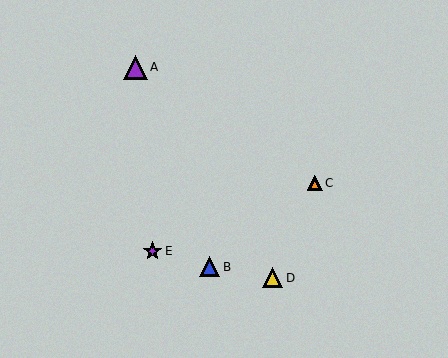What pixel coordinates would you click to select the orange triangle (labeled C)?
Click at (315, 183) to select the orange triangle C.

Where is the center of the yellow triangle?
The center of the yellow triangle is at (273, 278).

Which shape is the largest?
The purple triangle (labeled A) is the largest.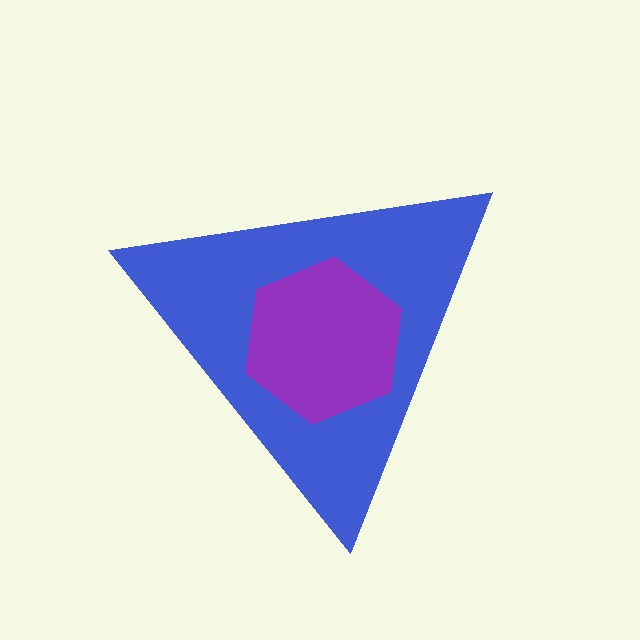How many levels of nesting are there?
2.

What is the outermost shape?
The blue triangle.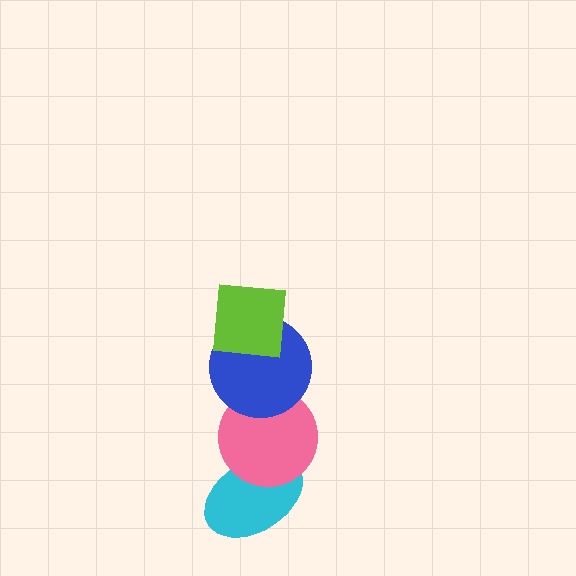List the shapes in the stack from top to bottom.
From top to bottom: the lime square, the blue circle, the pink circle, the cyan ellipse.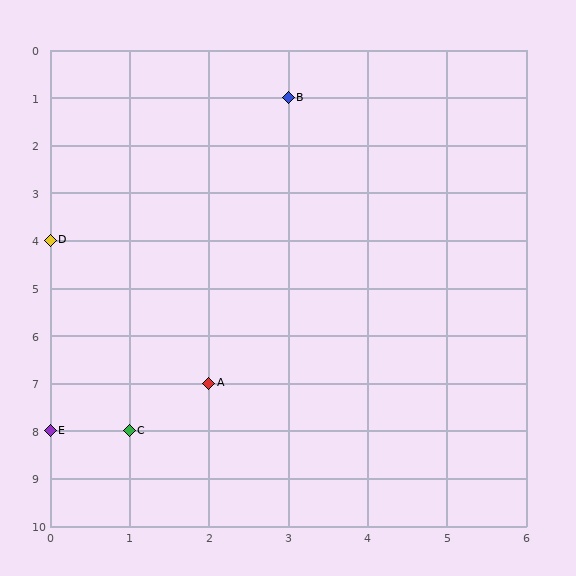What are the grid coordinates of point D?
Point D is at grid coordinates (0, 4).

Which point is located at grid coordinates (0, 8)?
Point E is at (0, 8).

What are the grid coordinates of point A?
Point A is at grid coordinates (2, 7).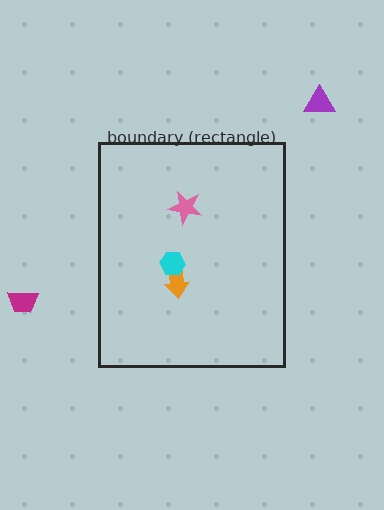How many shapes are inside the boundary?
3 inside, 2 outside.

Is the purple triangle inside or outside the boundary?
Outside.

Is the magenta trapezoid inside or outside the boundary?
Outside.